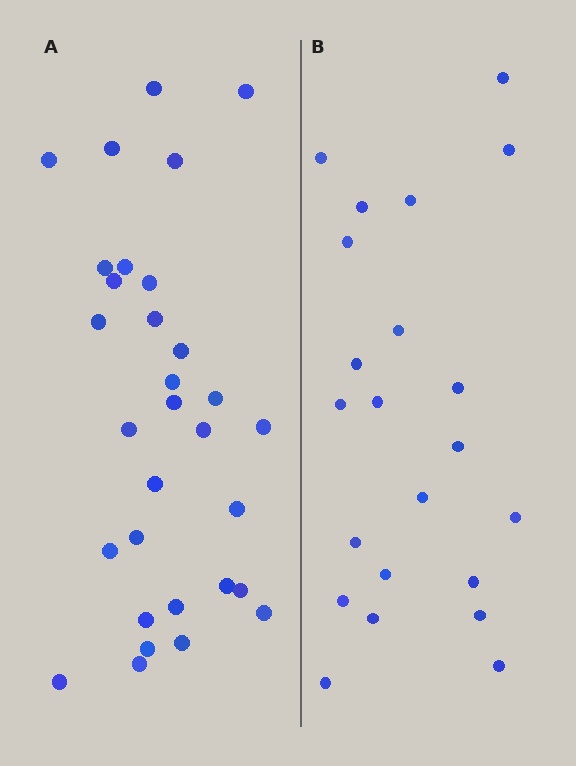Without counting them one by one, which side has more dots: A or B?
Region A (the left region) has more dots.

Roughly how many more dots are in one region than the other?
Region A has roughly 8 or so more dots than region B.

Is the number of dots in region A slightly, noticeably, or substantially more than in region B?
Region A has noticeably more, but not dramatically so. The ratio is roughly 1.4 to 1.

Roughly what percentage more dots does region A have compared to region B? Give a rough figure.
About 40% more.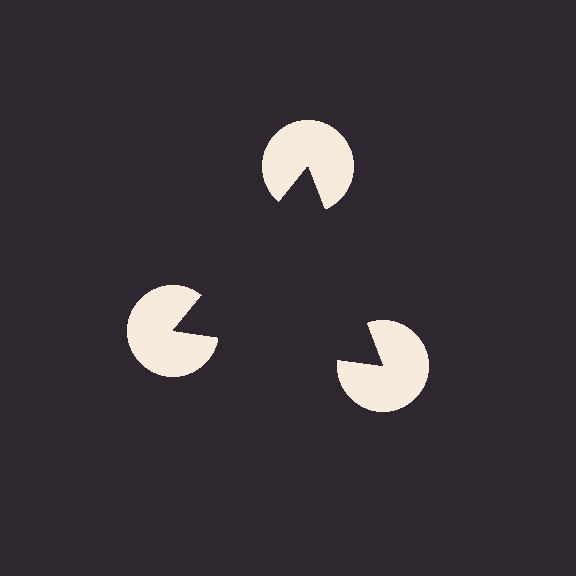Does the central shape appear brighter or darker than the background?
It typically appears slightly darker than the background, even though no actual brightness change is drawn.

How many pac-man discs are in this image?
There are 3 — one at each vertex of the illusory triangle.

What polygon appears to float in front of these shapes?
An illusory triangle — its edges are inferred from the aligned wedge cuts in the pac-man discs, not physically drawn.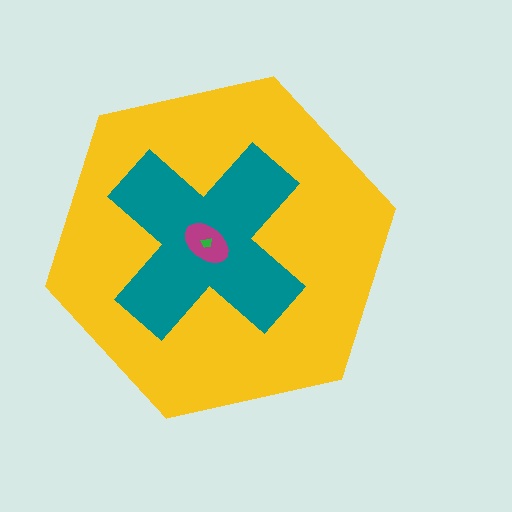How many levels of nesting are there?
4.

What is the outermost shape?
The yellow hexagon.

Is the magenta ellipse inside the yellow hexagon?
Yes.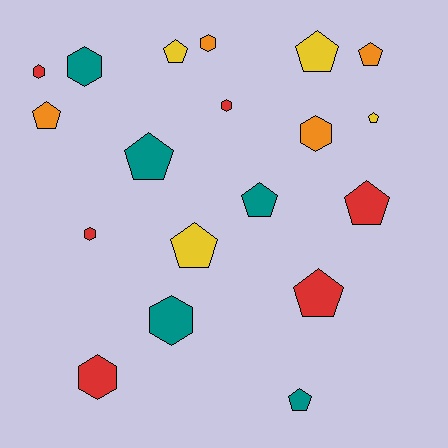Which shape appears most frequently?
Pentagon, with 11 objects.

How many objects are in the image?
There are 19 objects.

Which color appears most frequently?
Red, with 6 objects.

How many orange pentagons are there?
There are 2 orange pentagons.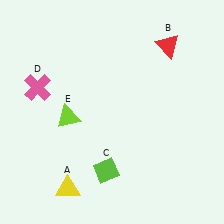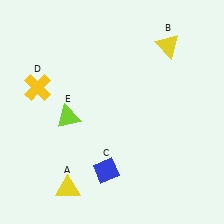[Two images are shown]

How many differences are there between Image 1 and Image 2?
There are 3 differences between the two images.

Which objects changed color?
B changed from red to yellow. C changed from lime to blue. D changed from pink to yellow.